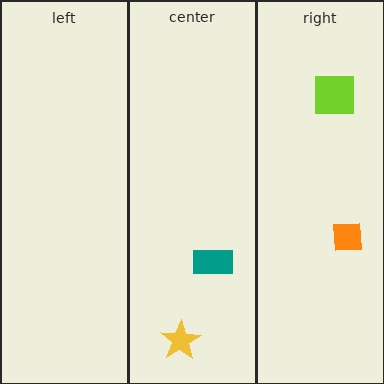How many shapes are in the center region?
2.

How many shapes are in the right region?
2.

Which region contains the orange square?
The right region.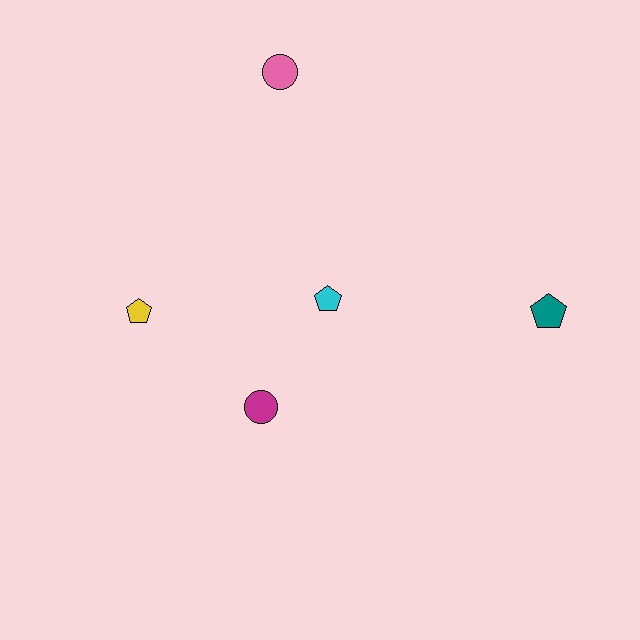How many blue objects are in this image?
There are no blue objects.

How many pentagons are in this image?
There are 3 pentagons.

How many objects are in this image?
There are 5 objects.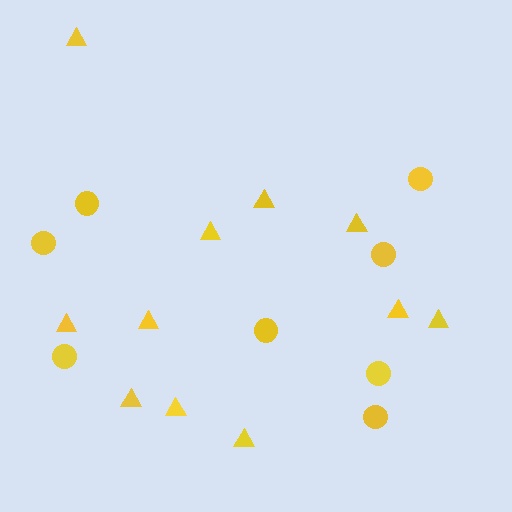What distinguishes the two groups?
There are 2 groups: one group of triangles (11) and one group of circles (8).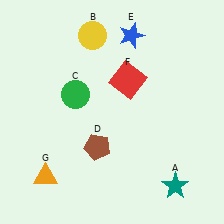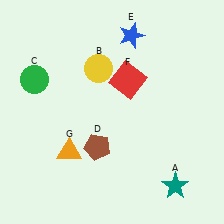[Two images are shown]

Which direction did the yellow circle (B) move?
The yellow circle (B) moved down.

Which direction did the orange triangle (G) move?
The orange triangle (G) moved up.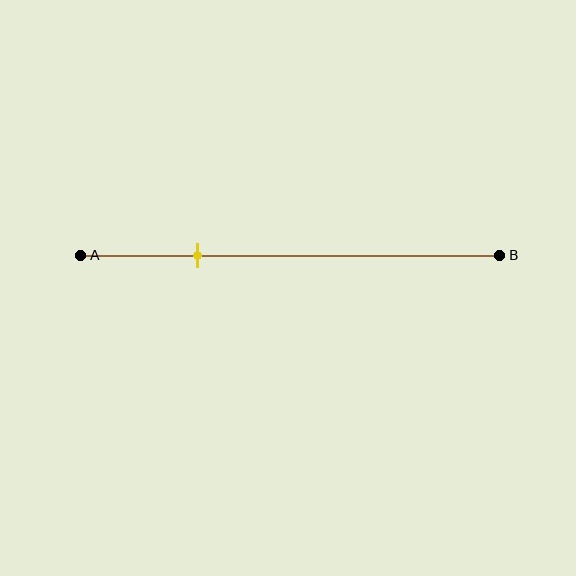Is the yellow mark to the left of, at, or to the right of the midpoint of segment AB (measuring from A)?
The yellow mark is to the left of the midpoint of segment AB.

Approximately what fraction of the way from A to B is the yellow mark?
The yellow mark is approximately 30% of the way from A to B.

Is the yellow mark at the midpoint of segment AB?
No, the mark is at about 30% from A, not at the 50% midpoint.